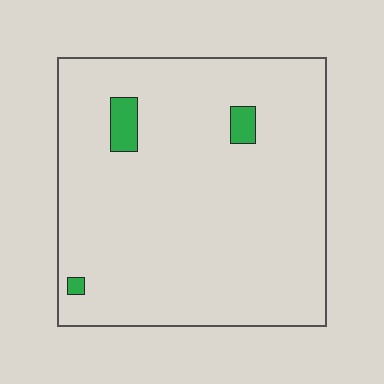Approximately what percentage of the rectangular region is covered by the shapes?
Approximately 5%.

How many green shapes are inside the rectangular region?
3.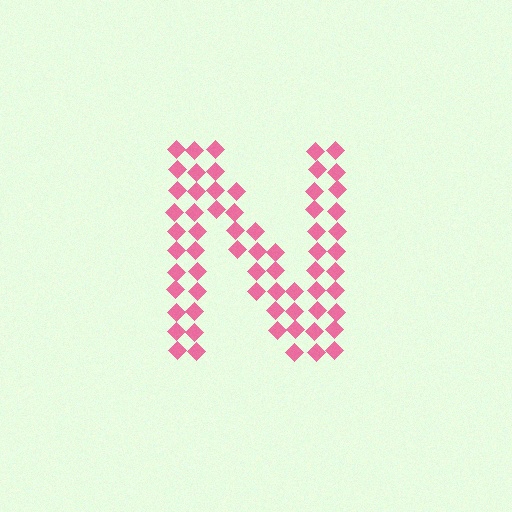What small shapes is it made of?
It is made of small diamonds.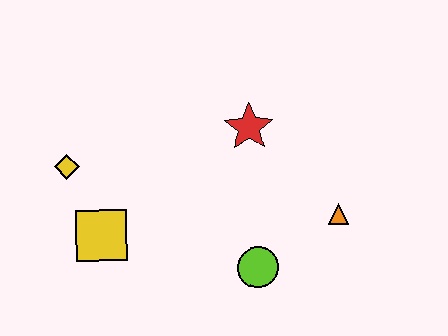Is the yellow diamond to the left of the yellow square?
Yes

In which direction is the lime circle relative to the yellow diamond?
The lime circle is to the right of the yellow diamond.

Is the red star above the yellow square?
Yes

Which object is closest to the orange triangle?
The lime circle is closest to the orange triangle.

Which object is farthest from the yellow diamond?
The orange triangle is farthest from the yellow diamond.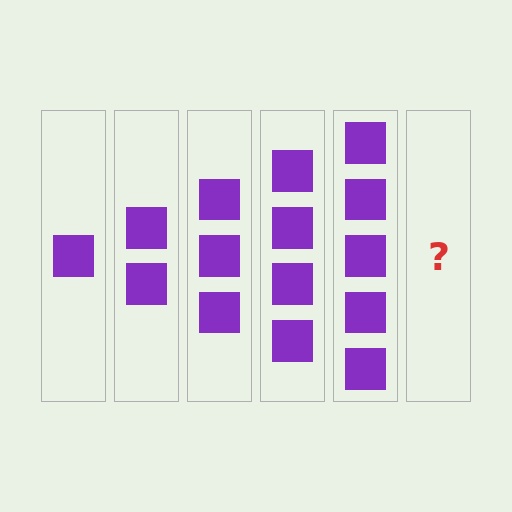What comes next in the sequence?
The next element should be 6 squares.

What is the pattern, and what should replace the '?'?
The pattern is that each step adds one more square. The '?' should be 6 squares.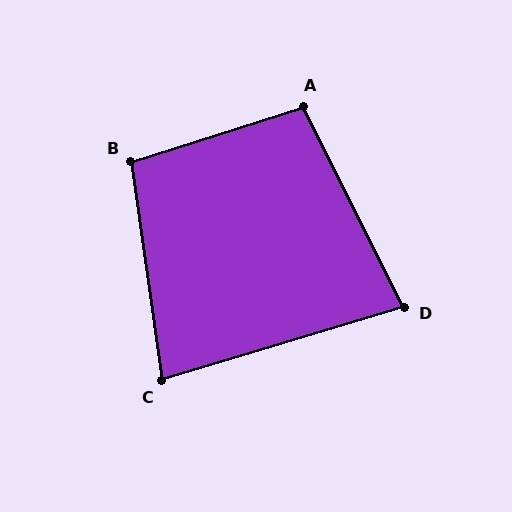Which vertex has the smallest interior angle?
D, at approximately 80 degrees.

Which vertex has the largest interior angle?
B, at approximately 100 degrees.